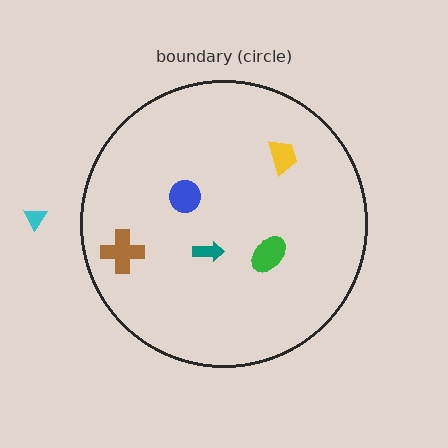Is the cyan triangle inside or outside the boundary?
Outside.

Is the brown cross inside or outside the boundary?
Inside.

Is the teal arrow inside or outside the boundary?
Inside.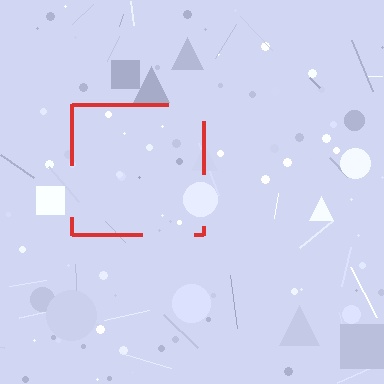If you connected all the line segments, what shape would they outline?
They would outline a square.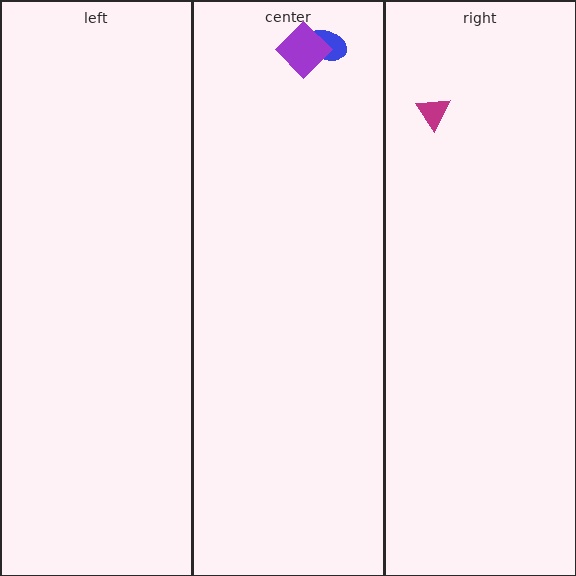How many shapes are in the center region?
2.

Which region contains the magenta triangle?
The right region.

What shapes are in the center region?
The blue ellipse, the purple diamond.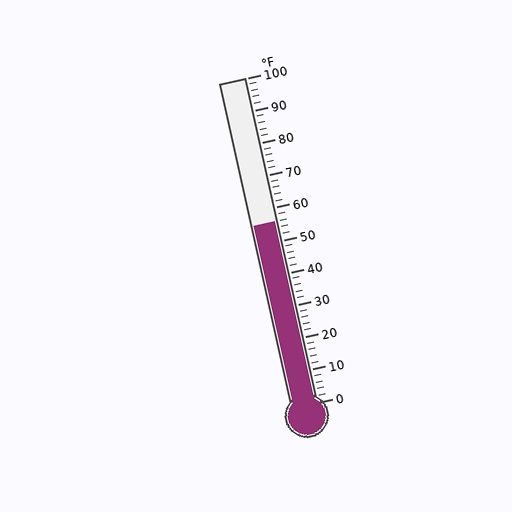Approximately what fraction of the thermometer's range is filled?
The thermometer is filled to approximately 55% of its range.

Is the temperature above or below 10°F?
The temperature is above 10°F.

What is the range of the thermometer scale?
The thermometer scale ranges from 0°F to 100°F.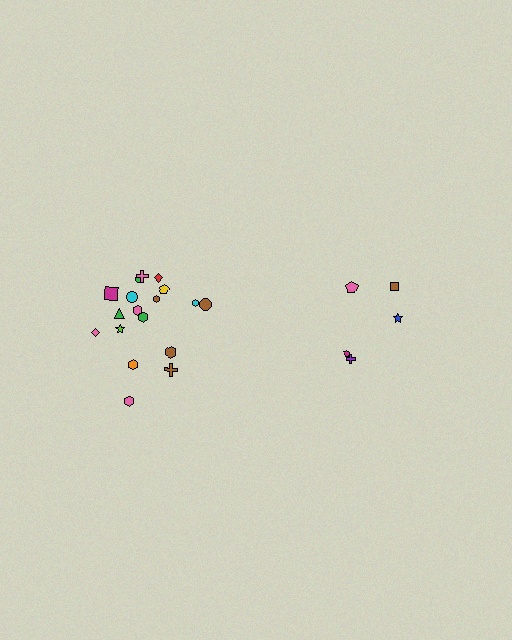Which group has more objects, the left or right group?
The left group.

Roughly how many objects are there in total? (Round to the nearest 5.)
Roughly 25 objects in total.